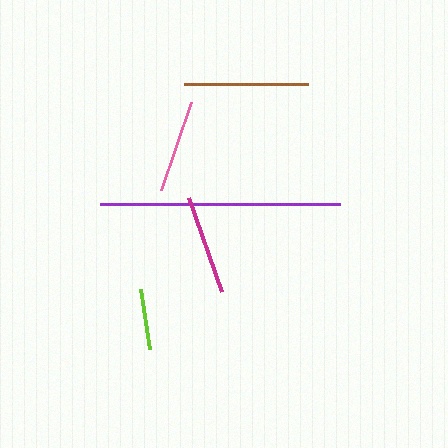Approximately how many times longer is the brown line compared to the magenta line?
The brown line is approximately 1.2 times the length of the magenta line.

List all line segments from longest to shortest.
From longest to shortest: purple, brown, magenta, pink, lime.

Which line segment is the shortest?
The lime line is the shortest at approximately 61 pixels.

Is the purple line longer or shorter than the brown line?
The purple line is longer than the brown line.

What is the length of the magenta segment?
The magenta segment is approximately 99 pixels long.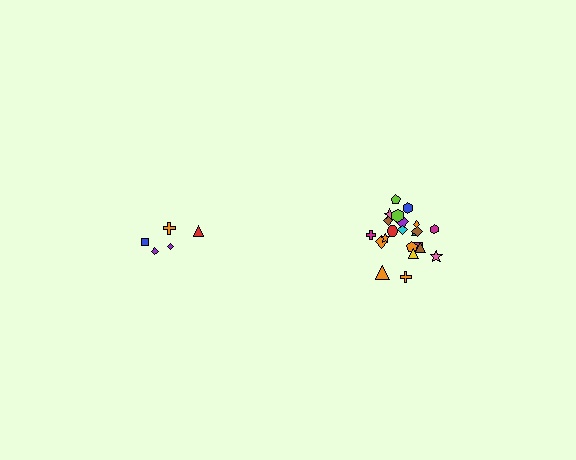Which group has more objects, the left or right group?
The right group.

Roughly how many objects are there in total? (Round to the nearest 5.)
Roughly 25 objects in total.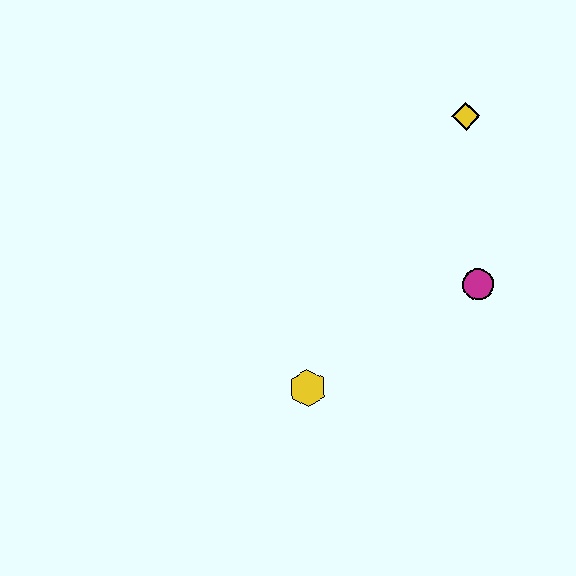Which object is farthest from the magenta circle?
The yellow hexagon is farthest from the magenta circle.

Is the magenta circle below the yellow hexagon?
No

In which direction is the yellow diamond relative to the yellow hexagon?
The yellow diamond is above the yellow hexagon.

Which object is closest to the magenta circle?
The yellow diamond is closest to the magenta circle.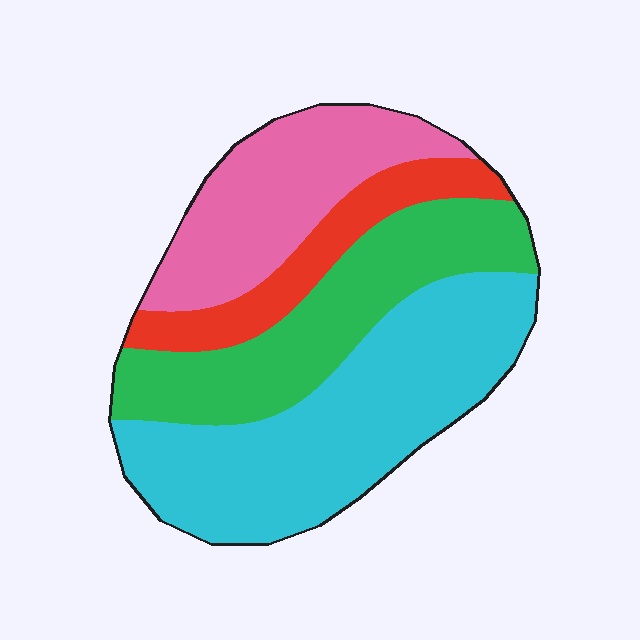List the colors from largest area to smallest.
From largest to smallest: cyan, green, pink, red.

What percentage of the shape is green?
Green takes up between a quarter and a half of the shape.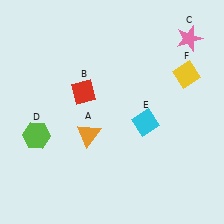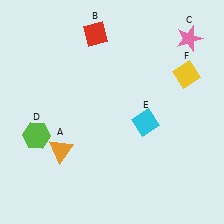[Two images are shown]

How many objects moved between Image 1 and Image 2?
2 objects moved between the two images.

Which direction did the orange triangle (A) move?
The orange triangle (A) moved left.